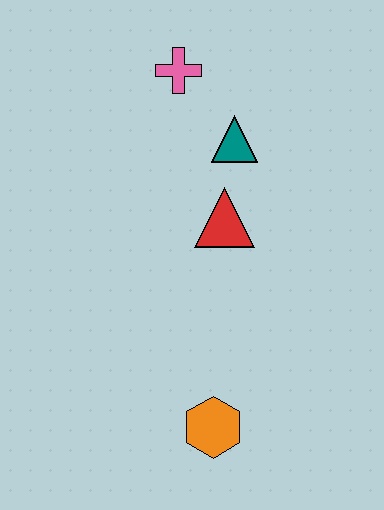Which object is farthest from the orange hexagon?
The pink cross is farthest from the orange hexagon.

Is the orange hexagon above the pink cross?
No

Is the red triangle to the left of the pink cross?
No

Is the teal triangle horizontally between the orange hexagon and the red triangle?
No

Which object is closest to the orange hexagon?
The red triangle is closest to the orange hexagon.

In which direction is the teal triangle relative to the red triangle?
The teal triangle is above the red triangle.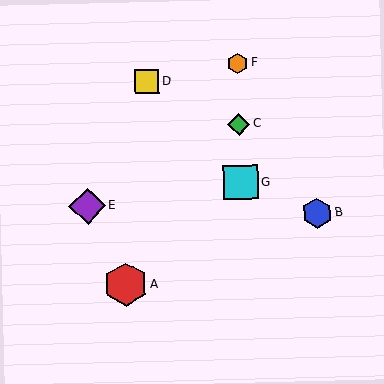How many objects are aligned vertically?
3 objects (C, F, G) are aligned vertically.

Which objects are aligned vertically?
Objects C, F, G are aligned vertically.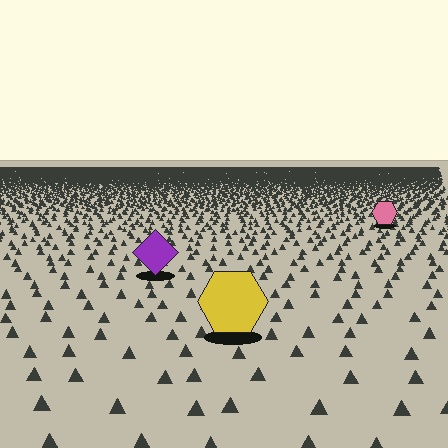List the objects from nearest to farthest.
From nearest to farthest: the yellow hexagon, the purple diamond, the pink hexagon.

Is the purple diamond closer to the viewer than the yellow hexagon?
No. The yellow hexagon is closer — you can tell from the texture gradient: the ground texture is coarser near it.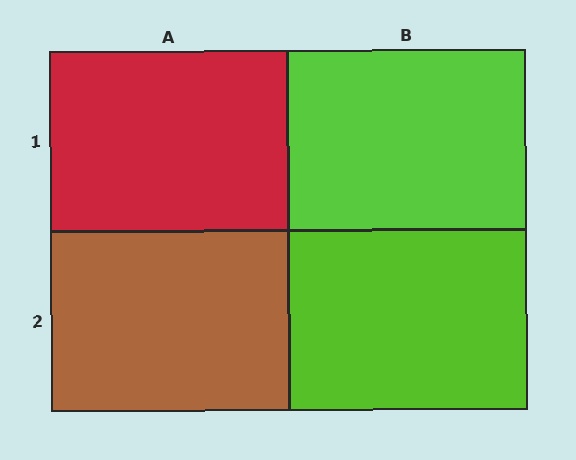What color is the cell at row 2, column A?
Brown.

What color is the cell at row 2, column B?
Lime.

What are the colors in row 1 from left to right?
Red, lime.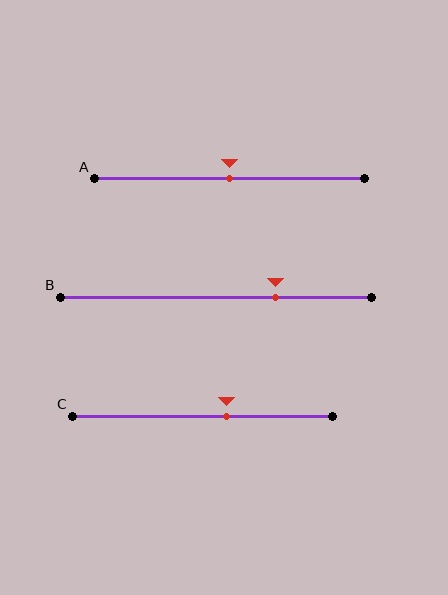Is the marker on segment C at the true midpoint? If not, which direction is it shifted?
No, the marker on segment C is shifted to the right by about 9% of the segment length.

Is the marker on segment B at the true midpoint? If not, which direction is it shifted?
No, the marker on segment B is shifted to the right by about 19% of the segment length.